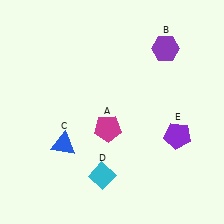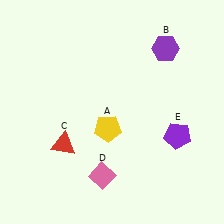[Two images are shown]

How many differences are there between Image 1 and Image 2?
There are 3 differences between the two images.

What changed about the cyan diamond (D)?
In Image 1, D is cyan. In Image 2, it changed to pink.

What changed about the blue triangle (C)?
In Image 1, C is blue. In Image 2, it changed to red.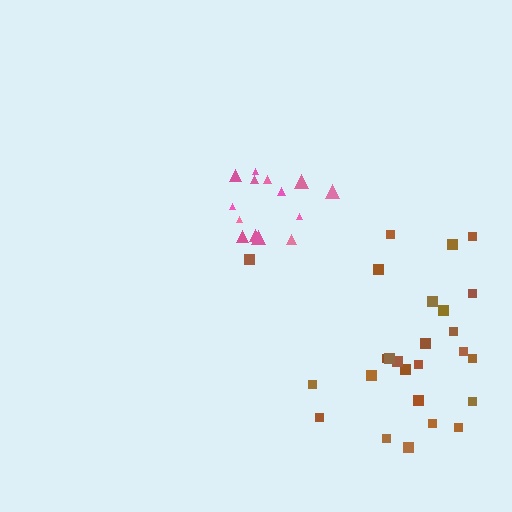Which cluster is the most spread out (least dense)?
Brown.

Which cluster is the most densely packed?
Pink.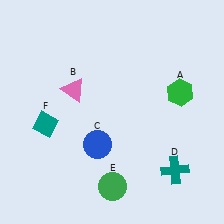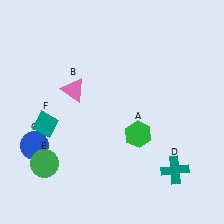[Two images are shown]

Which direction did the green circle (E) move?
The green circle (E) moved left.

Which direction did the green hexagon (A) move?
The green hexagon (A) moved left.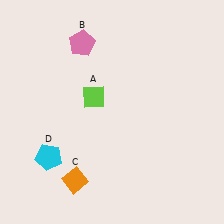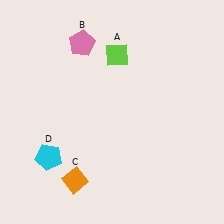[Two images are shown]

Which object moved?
The lime diamond (A) moved up.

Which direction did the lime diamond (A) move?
The lime diamond (A) moved up.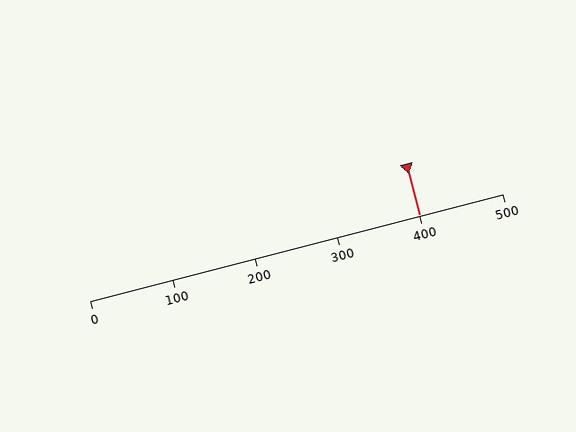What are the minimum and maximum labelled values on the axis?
The axis runs from 0 to 500.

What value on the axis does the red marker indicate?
The marker indicates approximately 400.